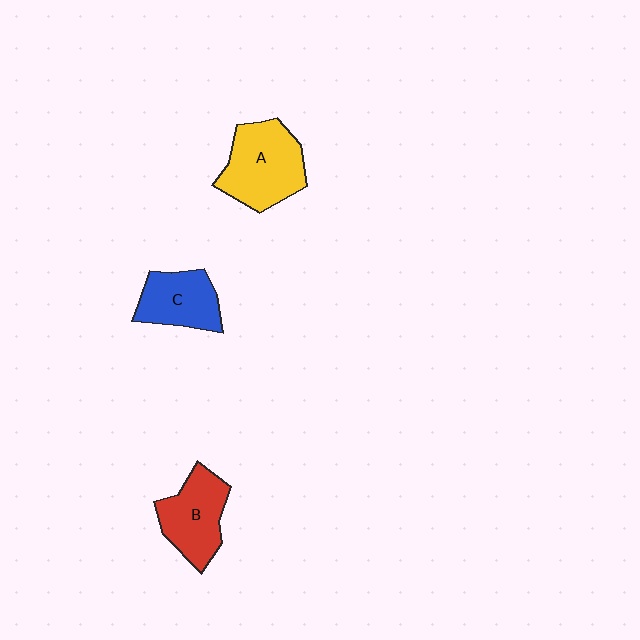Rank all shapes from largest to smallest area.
From largest to smallest: A (yellow), B (red), C (blue).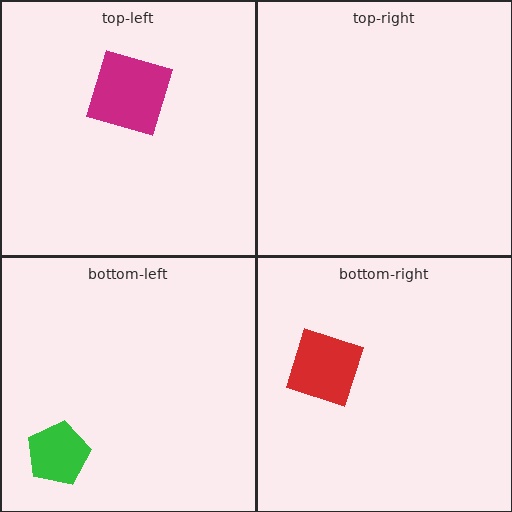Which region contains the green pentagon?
The bottom-left region.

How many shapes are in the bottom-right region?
1.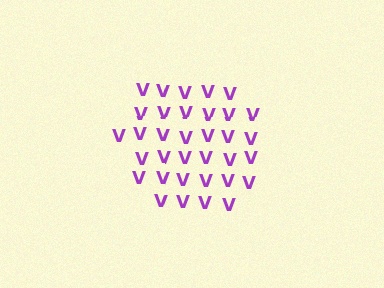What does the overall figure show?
The overall figure shows a circle.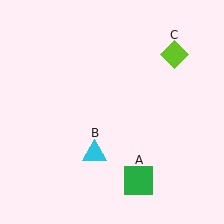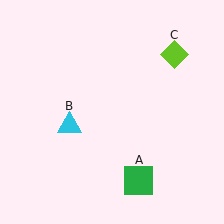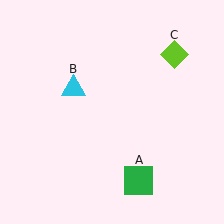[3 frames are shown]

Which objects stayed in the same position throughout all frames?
Green square (object A) and lime diamond (object C) remained stationary.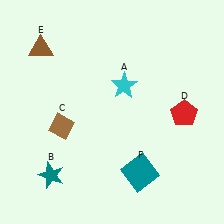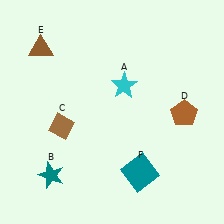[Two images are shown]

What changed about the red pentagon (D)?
In Image 1, D is red. In Image 2, it changed to brown.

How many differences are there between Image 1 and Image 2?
There is 1 difference between the two images.